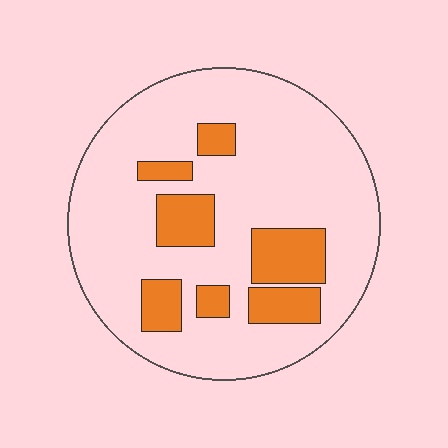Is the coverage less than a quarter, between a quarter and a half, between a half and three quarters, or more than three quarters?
Less than a quarter.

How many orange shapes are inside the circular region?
7.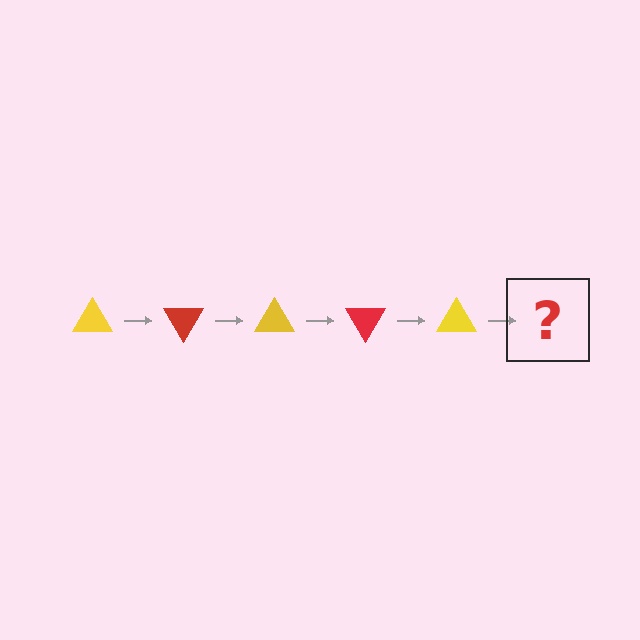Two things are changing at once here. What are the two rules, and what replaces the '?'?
The two rules are that it rotates 60 degrees each step and the color cycles through yellow and red. The '?' should be a red triangle, rotated 300 degrees from the start.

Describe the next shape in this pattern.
It should be a red triangle, rotated 300 degrees from the start.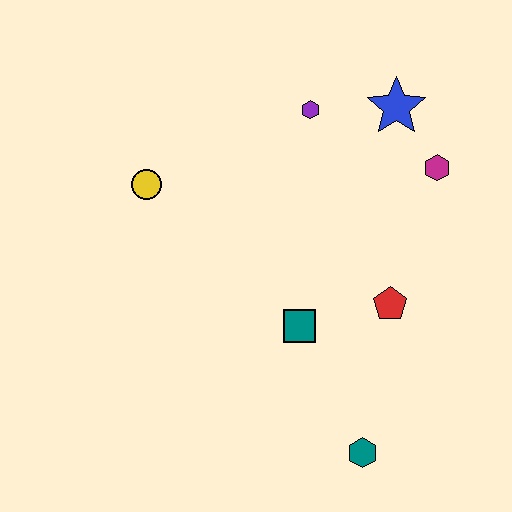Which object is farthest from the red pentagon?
The yellow circle is farthest from the red pentagon.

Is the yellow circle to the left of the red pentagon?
Yes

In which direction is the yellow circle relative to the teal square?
The yellow circle is to the left of the teal square.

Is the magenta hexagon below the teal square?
No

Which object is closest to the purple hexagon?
The blue star is closest to the purple hexagon.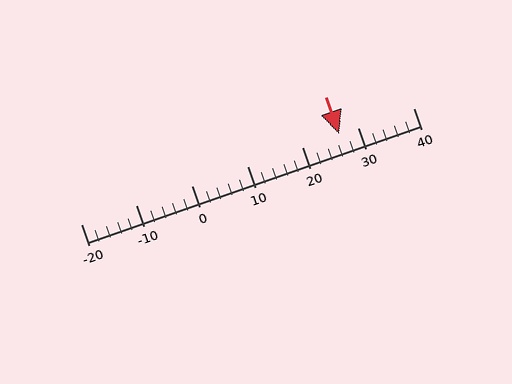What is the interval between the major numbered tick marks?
The major tick marks are spaced 10 units apart.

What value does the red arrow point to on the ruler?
The red arrow points to approximately 27.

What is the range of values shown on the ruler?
The ruler shows values from -20 to 40.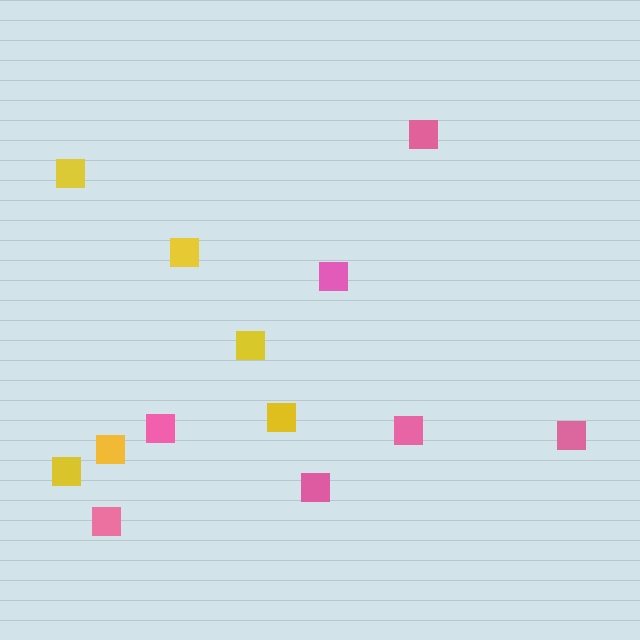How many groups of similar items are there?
There are 2 groups: one group of pink squares (7) and one group of yellow squares (6).